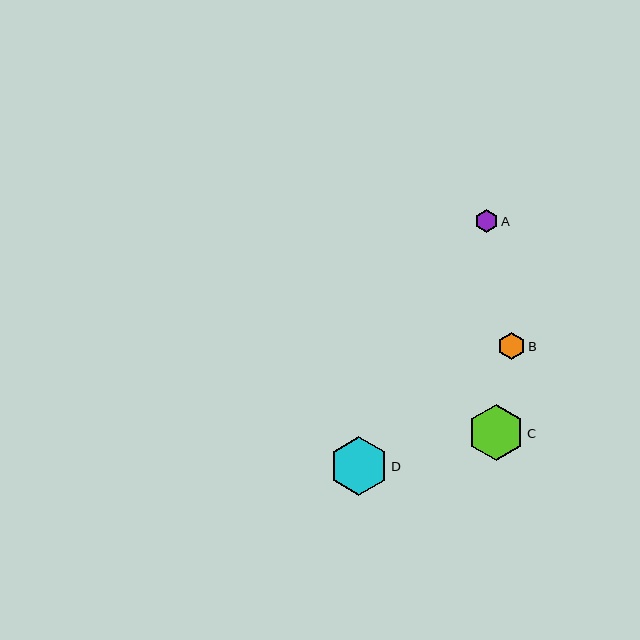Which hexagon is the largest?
Hexagon D is the largest with a size of approximately 59 pixels.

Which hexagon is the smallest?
Hexagon A is the smallest with a size of approximately 23 pixels.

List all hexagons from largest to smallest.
From largest to smallest: D, C, B, A.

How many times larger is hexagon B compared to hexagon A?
Hexagon B is approximately 1.2 times the size of hexagon A.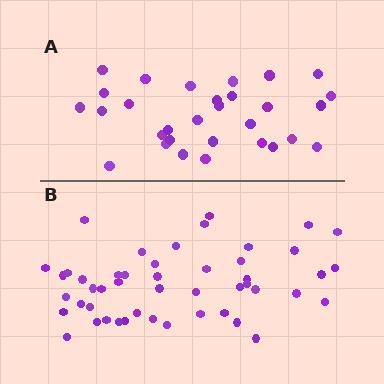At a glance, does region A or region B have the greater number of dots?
Region B (the bottom region) has more dots.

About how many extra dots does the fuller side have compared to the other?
Region B has approximately 20 more dots than region A.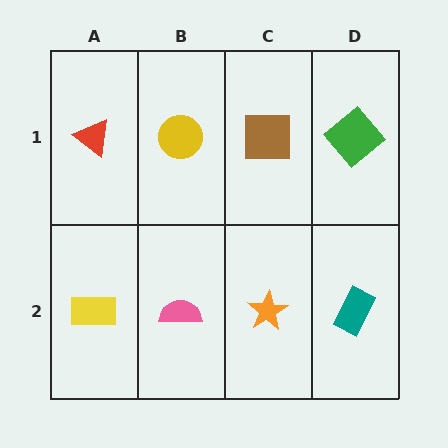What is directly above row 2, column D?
A green diamond.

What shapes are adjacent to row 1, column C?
An orange star (row 2, column C), a yellow circle (row 1, column B), a green diamond (row 1, column D).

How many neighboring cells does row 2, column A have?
2.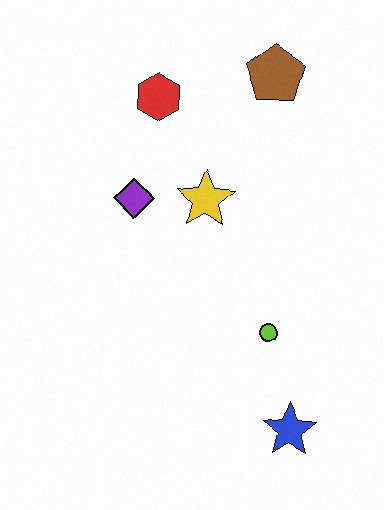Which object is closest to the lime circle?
The blue star is closest to the lime circle.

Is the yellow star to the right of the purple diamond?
Yes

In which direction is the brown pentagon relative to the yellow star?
The brown pentagon is above the yellow star.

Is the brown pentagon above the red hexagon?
Yes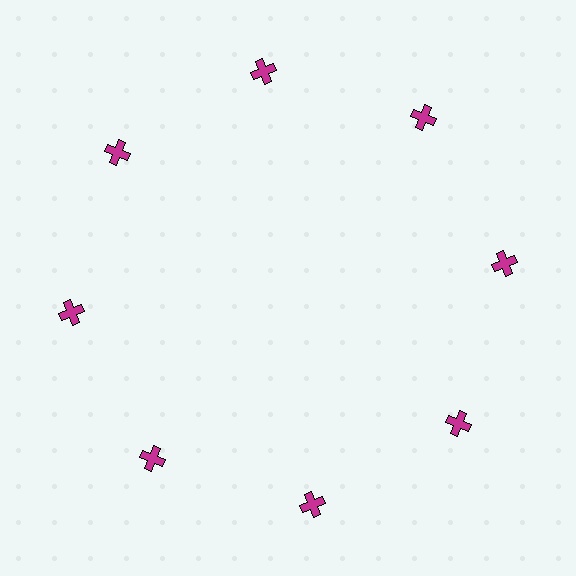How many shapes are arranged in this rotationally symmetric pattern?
There are 8 shapes, arranged in 8 groups of 1.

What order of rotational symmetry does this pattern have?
This pattern has 8-fold rotational symmetry.